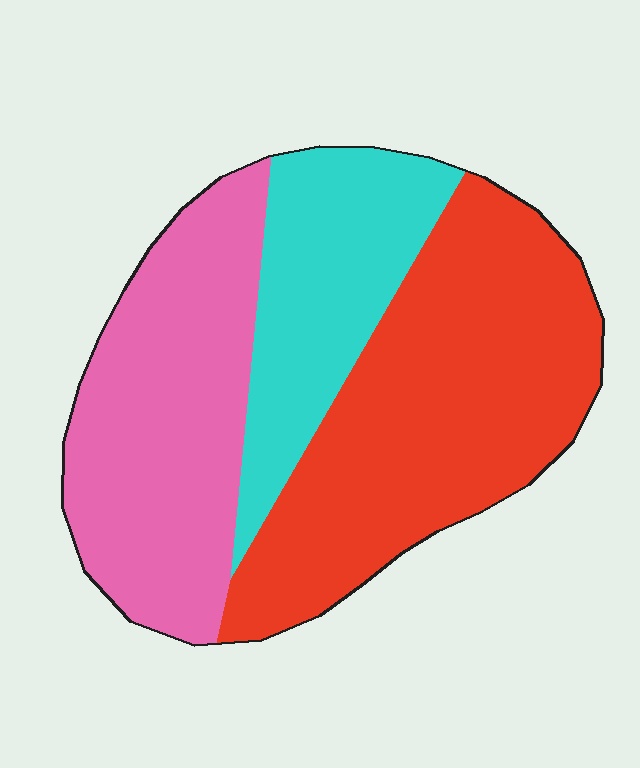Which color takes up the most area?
Red, at roughly 45%.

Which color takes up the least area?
Cyan, at roughly 20%.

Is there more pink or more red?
Red.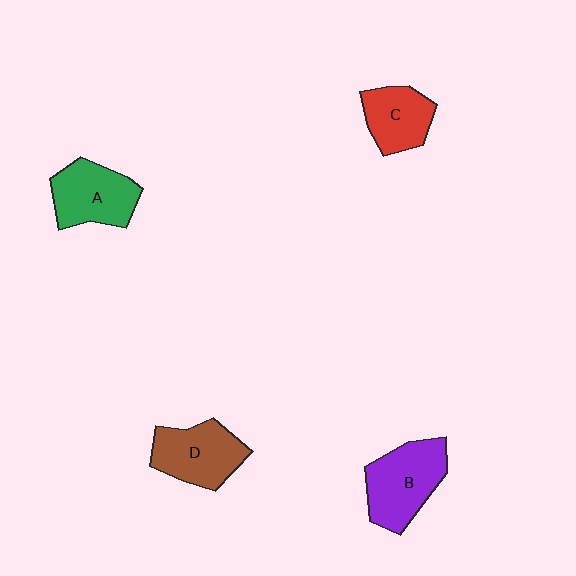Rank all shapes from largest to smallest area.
From largest to smallest: B (purple), D (brown), A (green), C (red).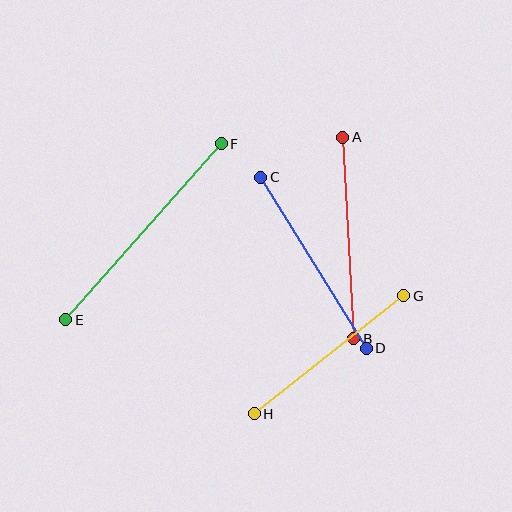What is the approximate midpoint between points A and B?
The midpoint is at approximately (348, 238) pixels.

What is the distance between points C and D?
The distance is approximately 201 pixels.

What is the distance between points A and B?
The distance is approximately 202 pixels.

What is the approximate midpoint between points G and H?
The midpoint is at approximately (329, 355) pixels.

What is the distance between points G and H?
The distance is approximately 191 pixels.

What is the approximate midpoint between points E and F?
The midpoint is at approximately (144, 232) pixels.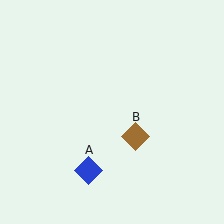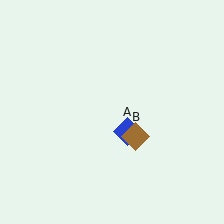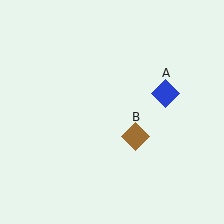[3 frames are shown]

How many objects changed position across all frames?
1 object changed position: blue diamond (object A).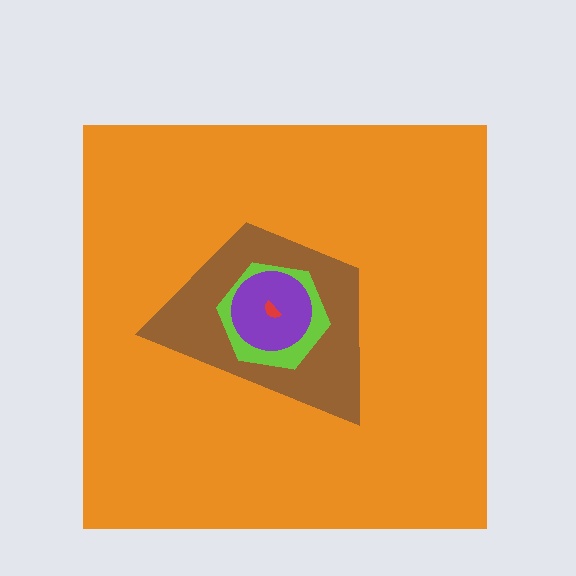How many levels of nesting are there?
5.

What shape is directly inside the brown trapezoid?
The lime hexagon.